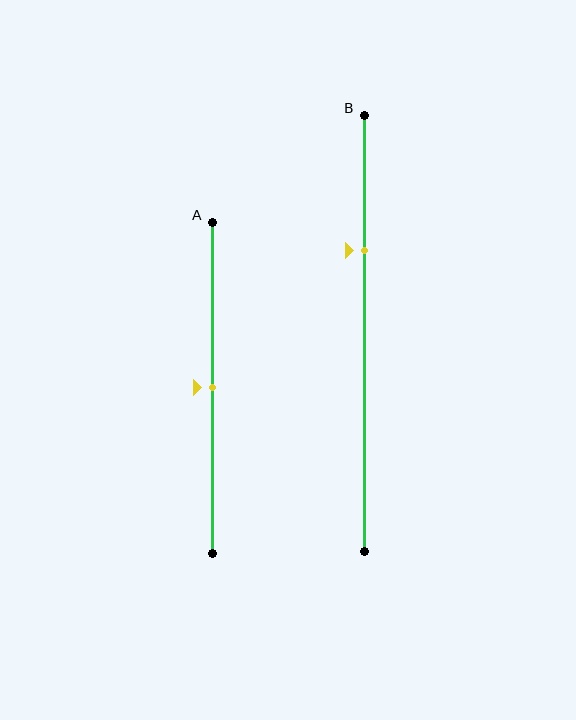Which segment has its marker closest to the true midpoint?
Segment A has its marker closest to the true midpoint.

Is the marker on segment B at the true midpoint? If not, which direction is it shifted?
No, the marker on segment B is shifted upward by about 19% of the segment length.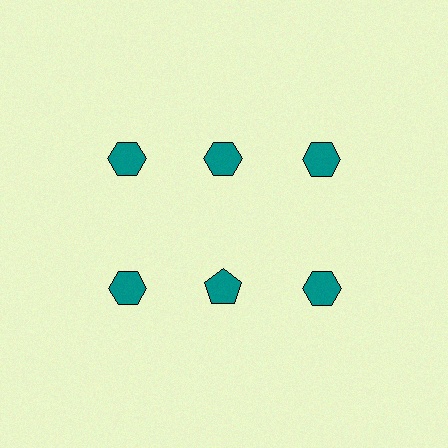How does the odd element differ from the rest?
It has a different shape: pentagon instead of hexagon.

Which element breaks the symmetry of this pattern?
The teal pentagon in the second row, second from left column breaks the symmetry. All other shapes are teal hexagons.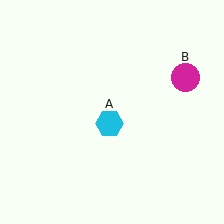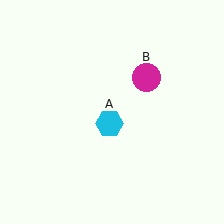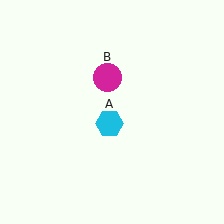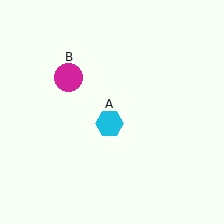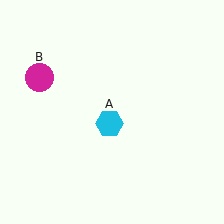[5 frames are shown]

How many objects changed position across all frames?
1 object changed position: magenta circle (object B).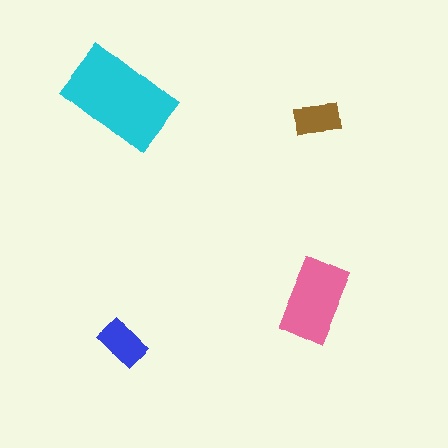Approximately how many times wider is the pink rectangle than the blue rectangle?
About 1.5 times wider.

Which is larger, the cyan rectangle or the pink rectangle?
The cyan one.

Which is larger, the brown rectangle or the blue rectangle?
The blue one.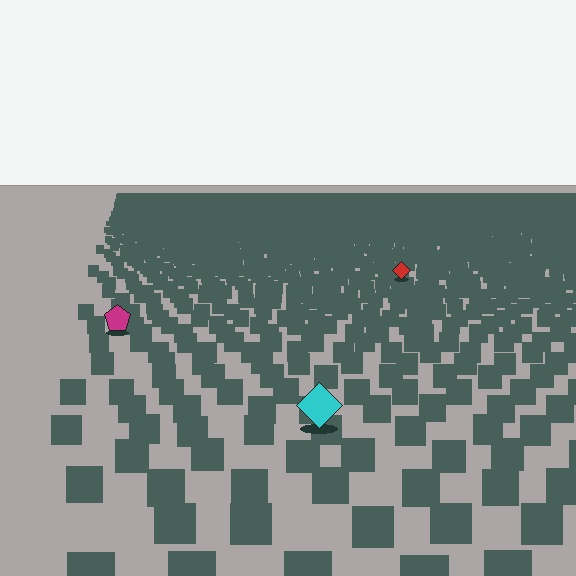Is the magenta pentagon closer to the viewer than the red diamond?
Yes. The magenta pentagon is closer — you can tell from the texture gradient: the ground texture is coarser near it.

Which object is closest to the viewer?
The cyan diamond is closest. The texture marks near it are larger and more spread out.